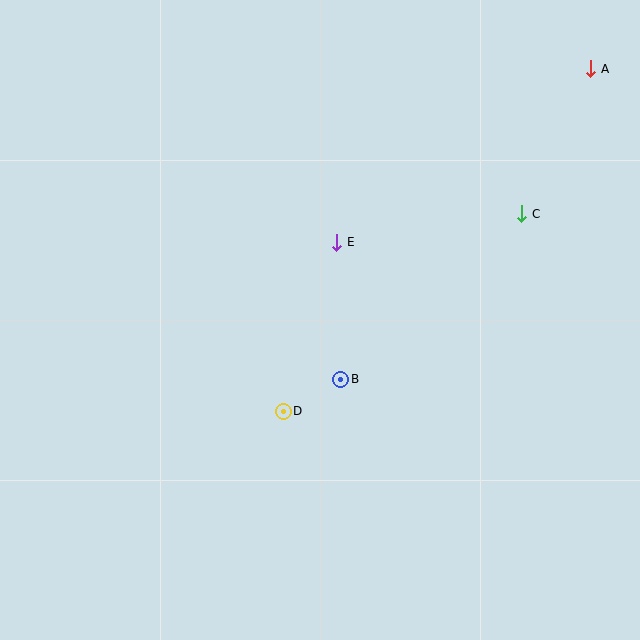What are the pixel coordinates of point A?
Point A is at (591, 69).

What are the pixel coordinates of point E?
Point E is at (337, 242).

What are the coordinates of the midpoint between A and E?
The midpoint between A and E is at (464, 155).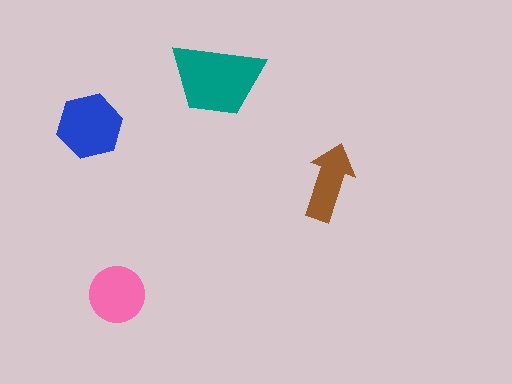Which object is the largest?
The teal trapezoid.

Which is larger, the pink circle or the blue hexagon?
The blue hexagon.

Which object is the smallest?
The brown arrow.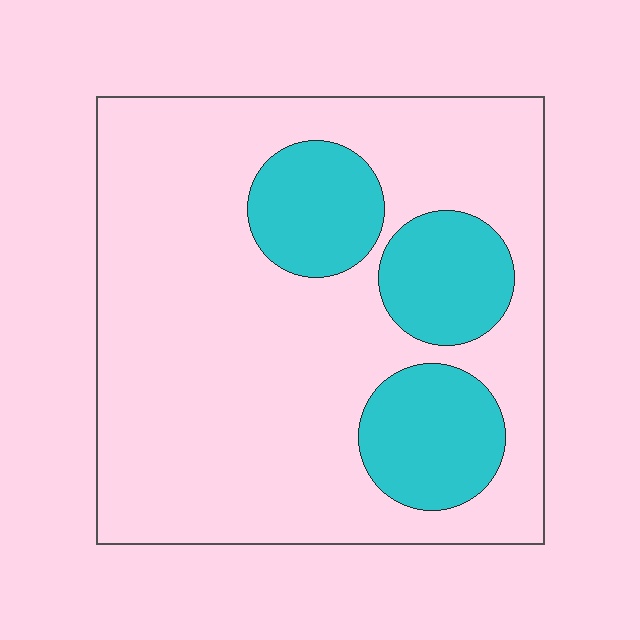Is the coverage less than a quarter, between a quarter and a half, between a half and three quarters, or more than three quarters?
Less than a quarter.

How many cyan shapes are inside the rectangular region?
3.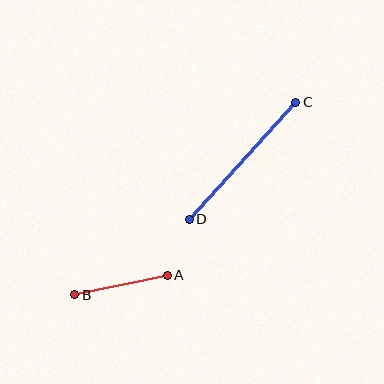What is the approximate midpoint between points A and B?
The midpoint is at approximately (121, 285) pixels.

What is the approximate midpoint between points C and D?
The midpoint is at approximately (243, 161) pixels.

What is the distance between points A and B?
The distance is approximately 95 pixels.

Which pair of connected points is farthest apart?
Points C and D are farthest apart.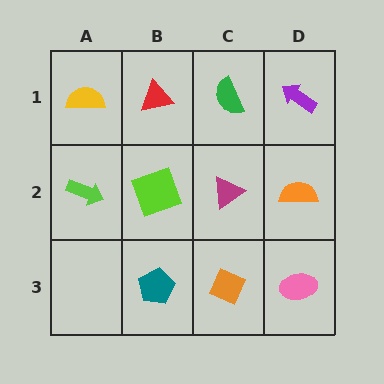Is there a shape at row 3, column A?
No, that cell is empty.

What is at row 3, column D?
A pink ellipse.